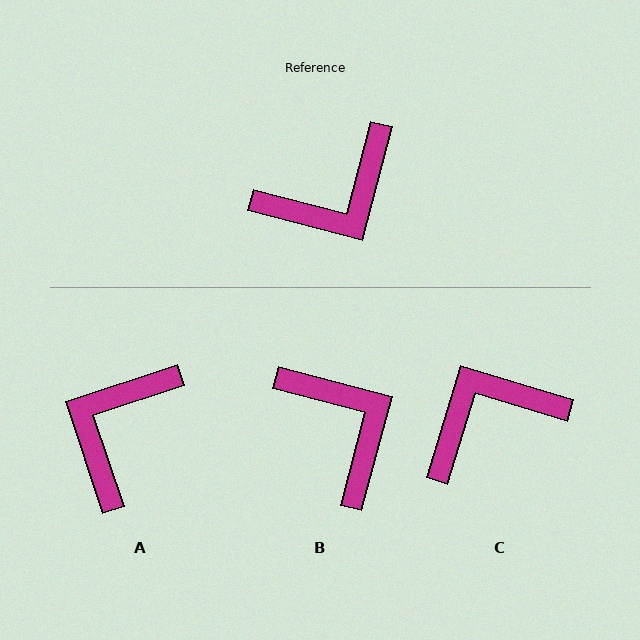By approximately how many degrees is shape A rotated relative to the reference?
Approximately 147 degrees clockwise.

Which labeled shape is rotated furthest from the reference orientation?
C, about 178 degrees away.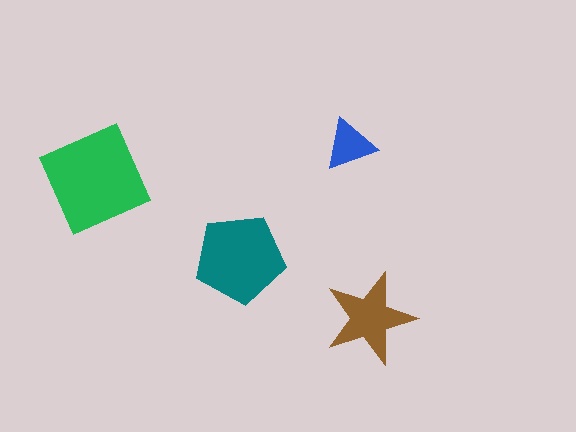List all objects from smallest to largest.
The blue triangle, the brown star, the teal pentagon, the green diamond.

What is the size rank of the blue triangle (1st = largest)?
4th.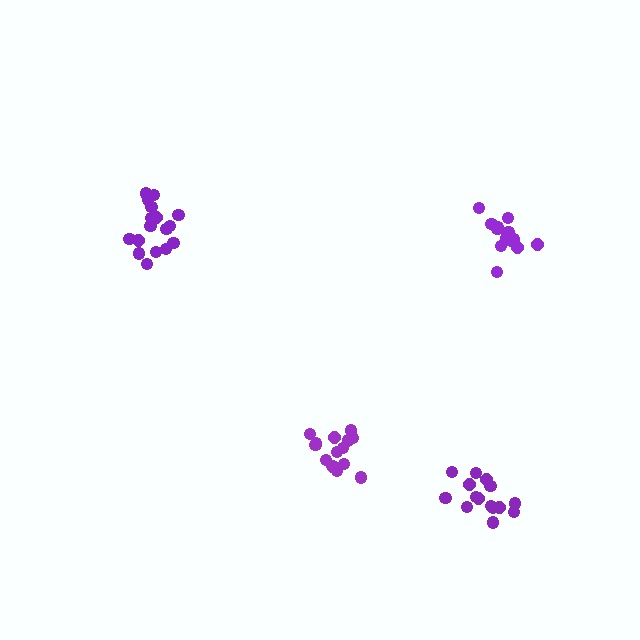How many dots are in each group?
Group 1: 15 dots, Group 2: 15 dots, Group 3: 17 dots, Group 4: 13 dots (60 total).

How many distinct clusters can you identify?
There are 4 distinct clusters.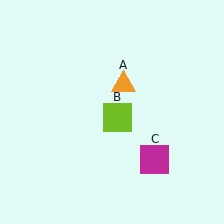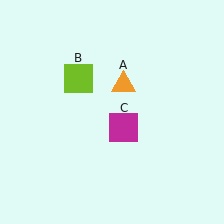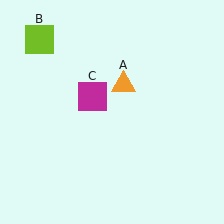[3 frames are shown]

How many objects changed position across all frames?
2 objects changed position: lime square (object B), magenta square (object C).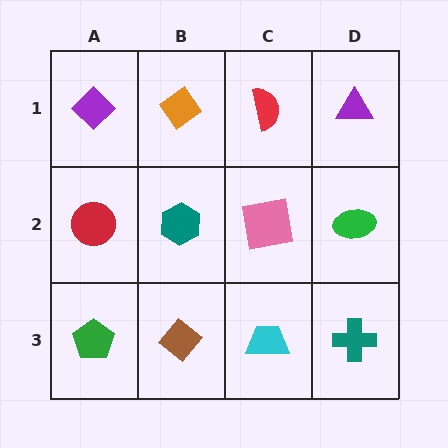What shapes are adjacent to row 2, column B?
An orange diamond (row 1, column B), a brown diamond (row 3, column B), a red circle (row 2, column A), a pink square (row 2, column C).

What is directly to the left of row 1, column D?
A red semicircle.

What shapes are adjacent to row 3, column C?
A pink square (row 2, column C), a brown diamond (row 3, column B), a teal cross (row 3, column D).